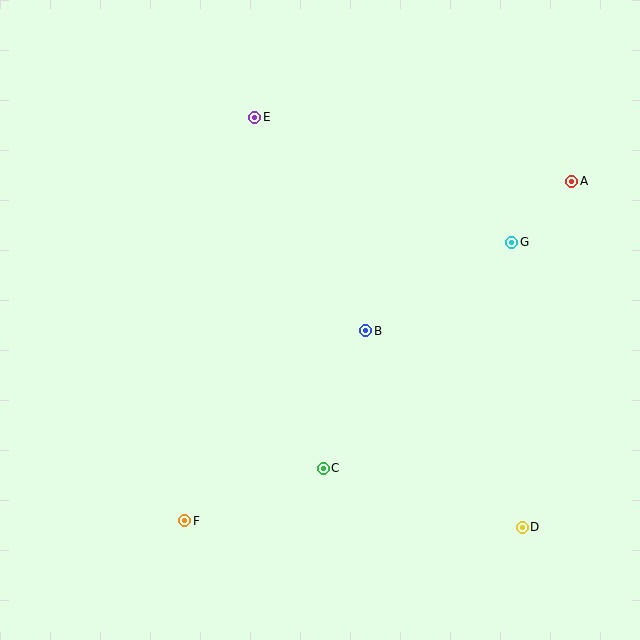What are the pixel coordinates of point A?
Point A is at (572, 181).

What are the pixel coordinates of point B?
Point B is at (366, 331).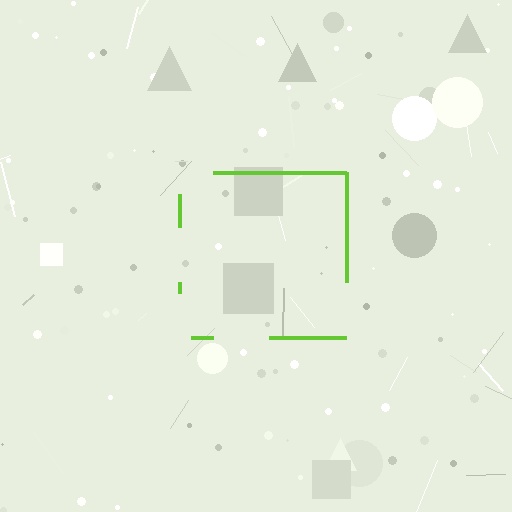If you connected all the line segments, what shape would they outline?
They would outline a square.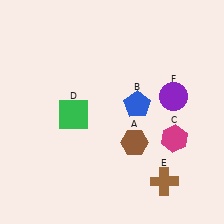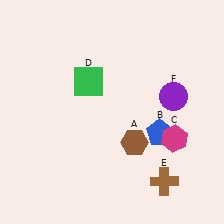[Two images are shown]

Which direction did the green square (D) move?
The green square (D) moved up.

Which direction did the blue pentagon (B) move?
The blue pentagon (B) moved down.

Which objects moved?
The objects that moved are: the blue pentagon (B), the green square (D).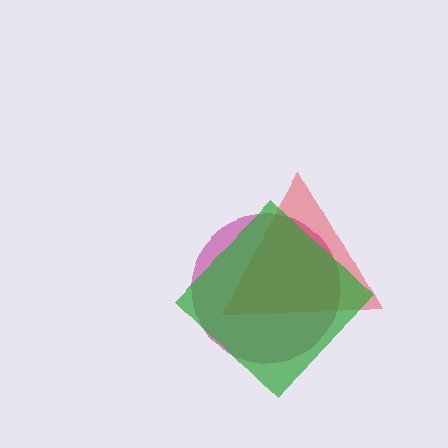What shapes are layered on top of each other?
The layered shapes are: a magenta circle, a red triangle, a green diamond.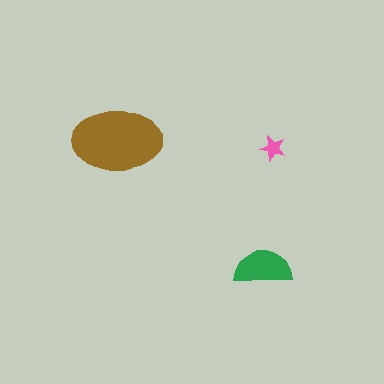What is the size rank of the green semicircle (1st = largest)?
2nd.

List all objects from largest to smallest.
The brown ellipse, the green semicircle, the pink star.